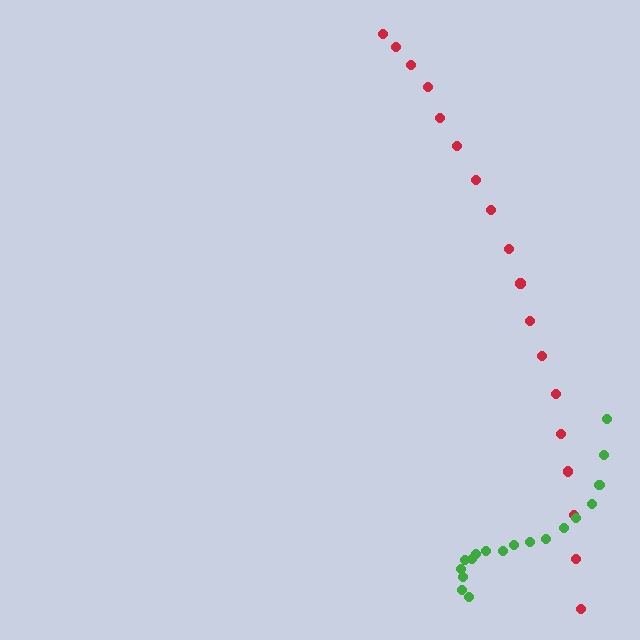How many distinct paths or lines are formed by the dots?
There are 2 distinct paths.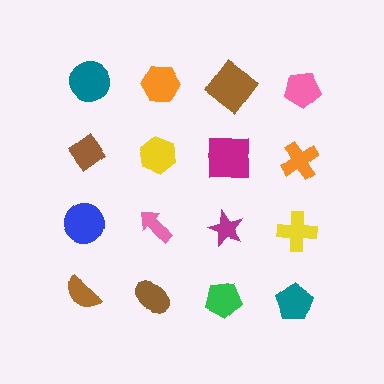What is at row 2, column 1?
A brown diamond.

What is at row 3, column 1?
A blue circle.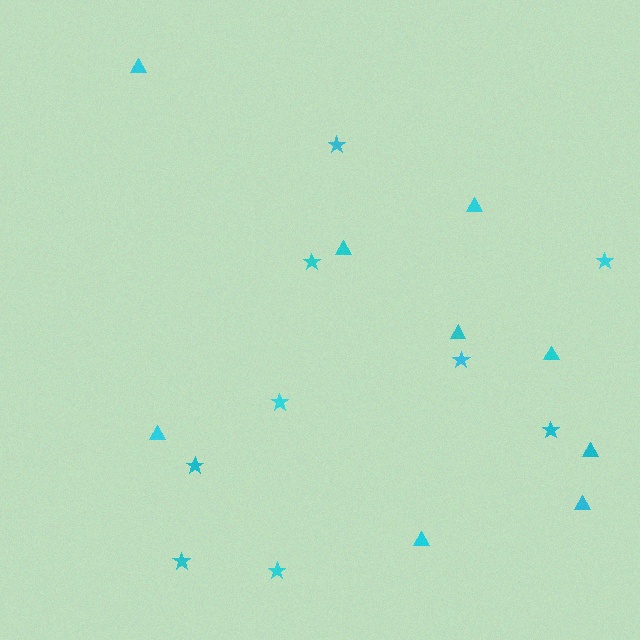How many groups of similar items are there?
There are 2 groups: one group of stars (9) and one group of triangles (9).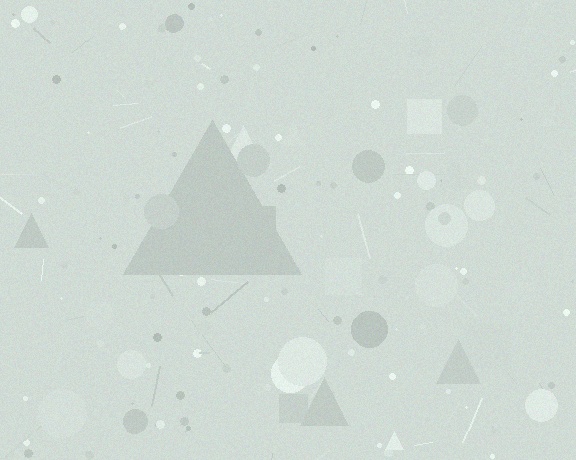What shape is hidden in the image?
A triangle is hidden in the image.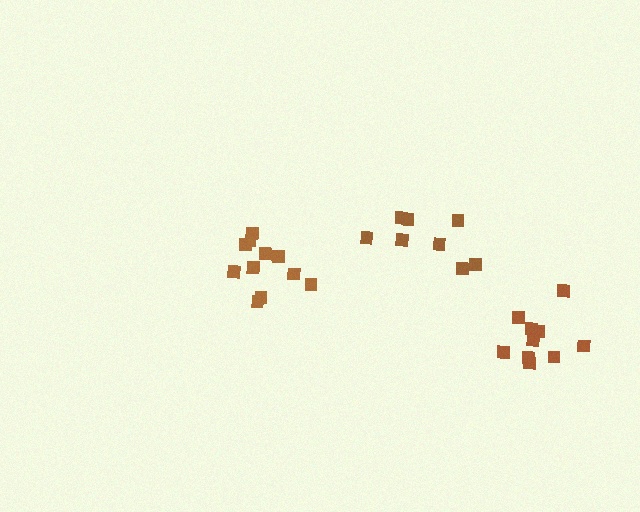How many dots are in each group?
Group 1: 8 dots, Group 2: 10 dots, Group 3: 11 dots (29 total).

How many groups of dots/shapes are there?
There are 3 groups.